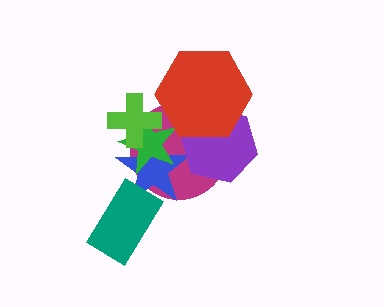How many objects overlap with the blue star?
5 objects overlap with the blue star.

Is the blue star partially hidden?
Yes, it is partially covered by another shape.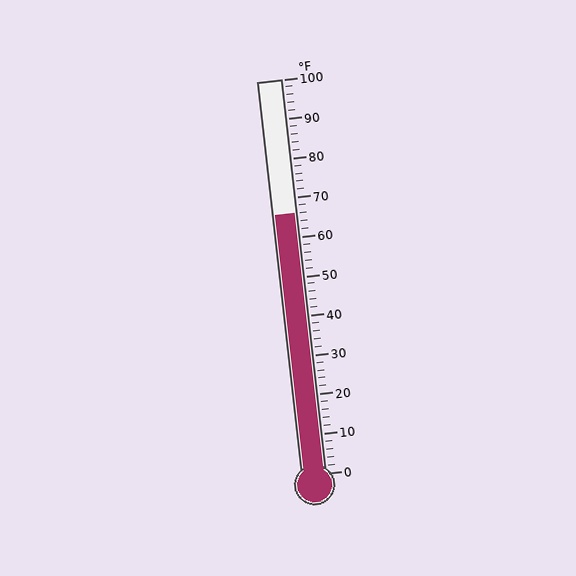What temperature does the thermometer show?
The thermometer shows approximately 66°F.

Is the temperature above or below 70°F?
The temperature is below 70°F.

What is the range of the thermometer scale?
The thermometer scale ranges from 0°F to 100°F.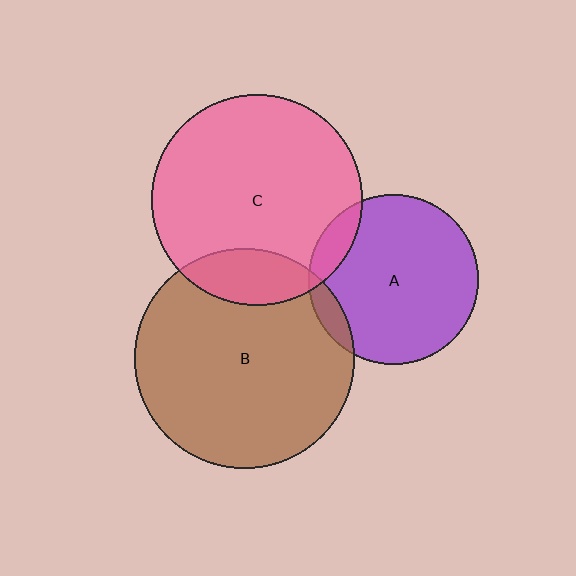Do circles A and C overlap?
Yes.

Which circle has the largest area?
Circle B (brown).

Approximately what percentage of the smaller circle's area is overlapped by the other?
Approximately 10%.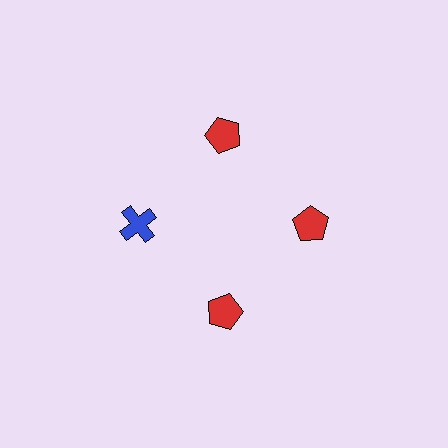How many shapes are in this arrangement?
There are 4 shapes arranged in a ring pattern.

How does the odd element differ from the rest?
It differs in both color (blue instead of red) and shape (cross instead of pentagon).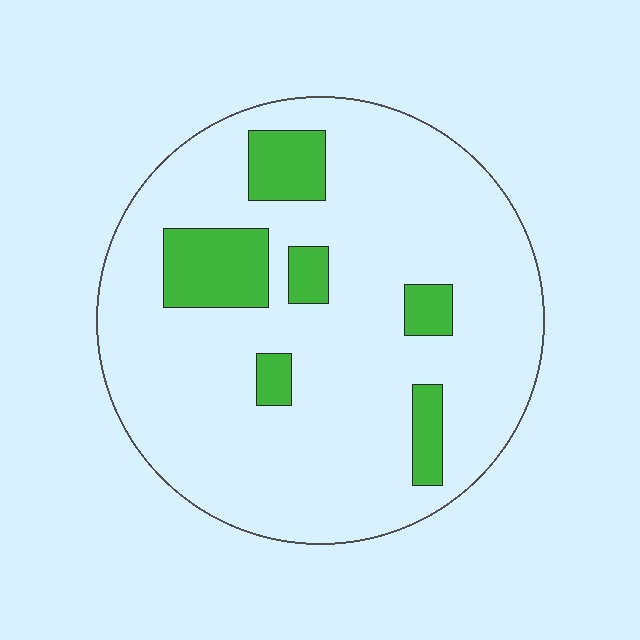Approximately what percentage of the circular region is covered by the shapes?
Approximately 15%.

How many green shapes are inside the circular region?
6.